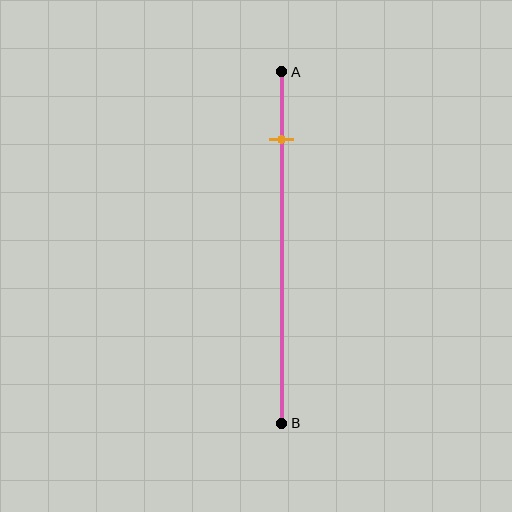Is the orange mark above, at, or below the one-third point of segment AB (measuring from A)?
The orange mark is above the one-third point of segment AB.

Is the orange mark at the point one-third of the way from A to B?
No, the mark is at about 20% from A, not at the 33% one-third point.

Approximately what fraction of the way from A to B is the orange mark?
The orange mark is approximately 20% of the way from A to B.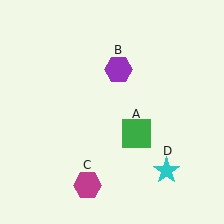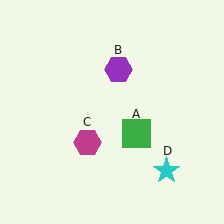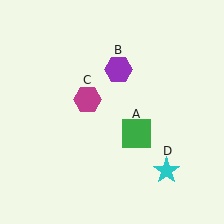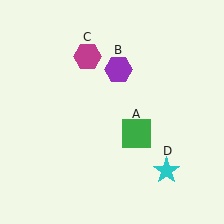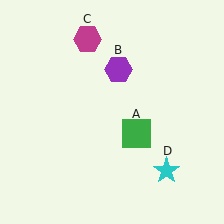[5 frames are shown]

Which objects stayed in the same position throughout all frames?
Green square (object A) and purple hexagon (object B) and cyan star (object D) remained stationary.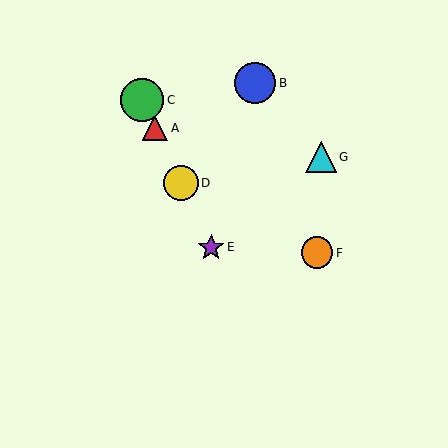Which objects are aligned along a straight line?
Objects A, C, D, E are aligned along a straight line.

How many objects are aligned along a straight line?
4 objects (A, C, D, E) are aligned along a straight line.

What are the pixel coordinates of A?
Object A is at (155, 128).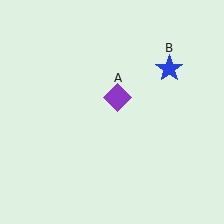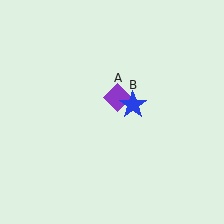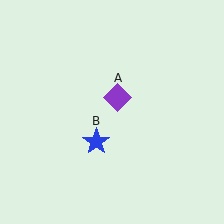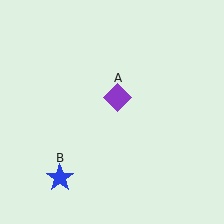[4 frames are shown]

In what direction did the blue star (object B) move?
The blue star (object B) moved down and to the left.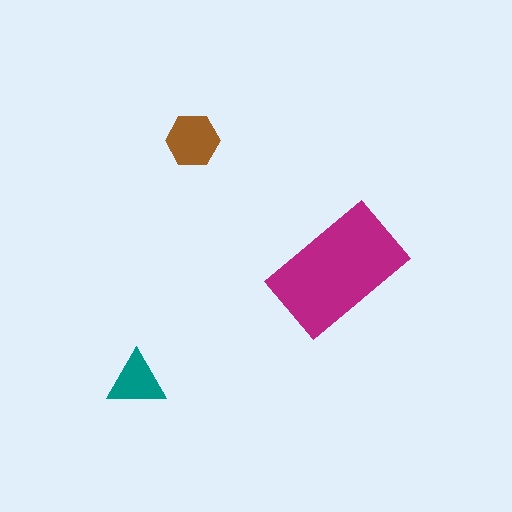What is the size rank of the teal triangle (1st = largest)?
3rd.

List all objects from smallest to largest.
The teal triangle, the brown hexagon, the magenta rectangle.